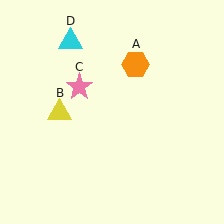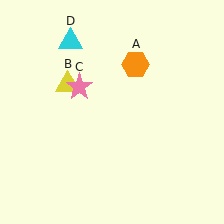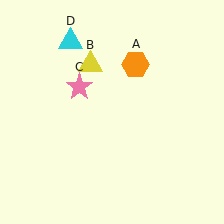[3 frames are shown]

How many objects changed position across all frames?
1 object changed position: yellow triangle (object B).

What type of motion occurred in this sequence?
The yellow triangle (object B) rotated clockwise around the center of the scene.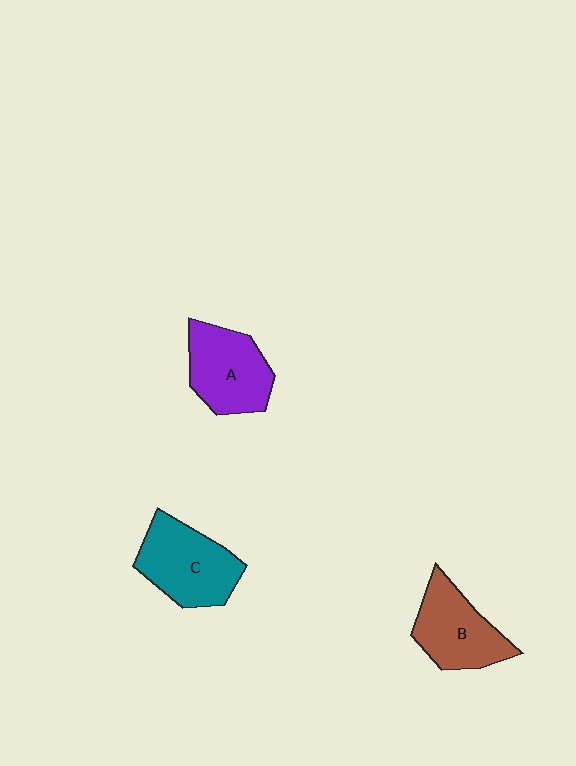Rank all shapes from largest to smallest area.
From largest to smallest: C (teal), A (purple), B (brown).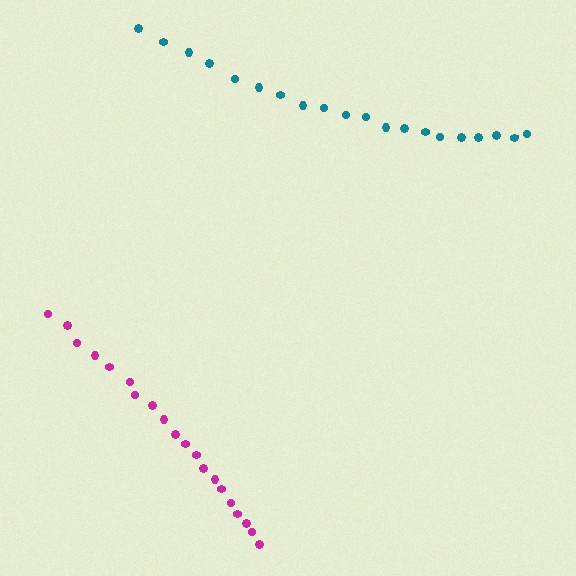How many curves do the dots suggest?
There are 2 distinct paths.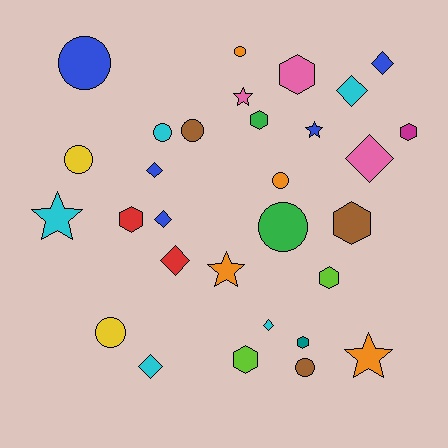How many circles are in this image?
There are 9 circles.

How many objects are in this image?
There are 30 objects.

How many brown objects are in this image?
There are 3 brown objects.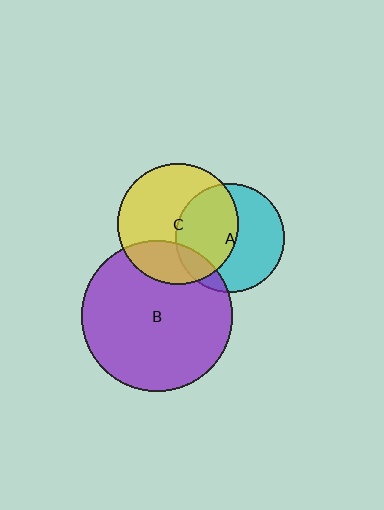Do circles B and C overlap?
Yes.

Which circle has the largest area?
Circle B (purple).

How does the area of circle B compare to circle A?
Approximately 1.9 times.